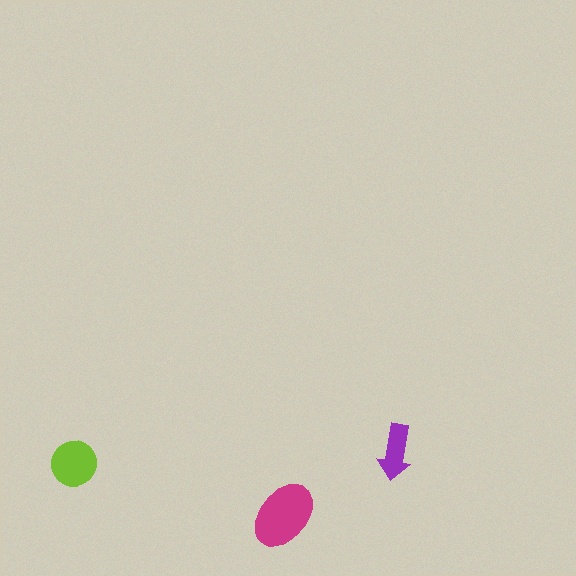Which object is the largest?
The magenta ellipse.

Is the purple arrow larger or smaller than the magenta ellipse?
Smaller.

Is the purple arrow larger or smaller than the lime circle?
Smaller.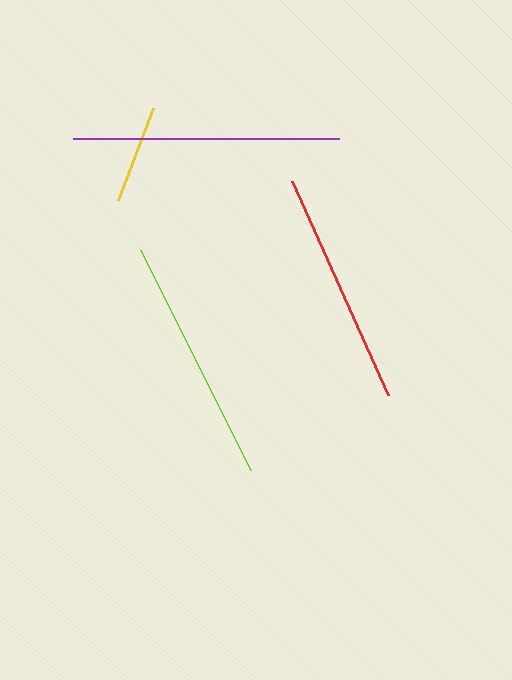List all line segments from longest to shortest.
From longest to shortest: purple, lime, red, yellow.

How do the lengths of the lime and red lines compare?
The lime and red lines are approximately the same length.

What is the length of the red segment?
The red segment is approximately 234 pixels long.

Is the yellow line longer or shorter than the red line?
The red line is longer than the yellow line.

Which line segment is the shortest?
The yellow line is the shortest at approximately 98 pixels.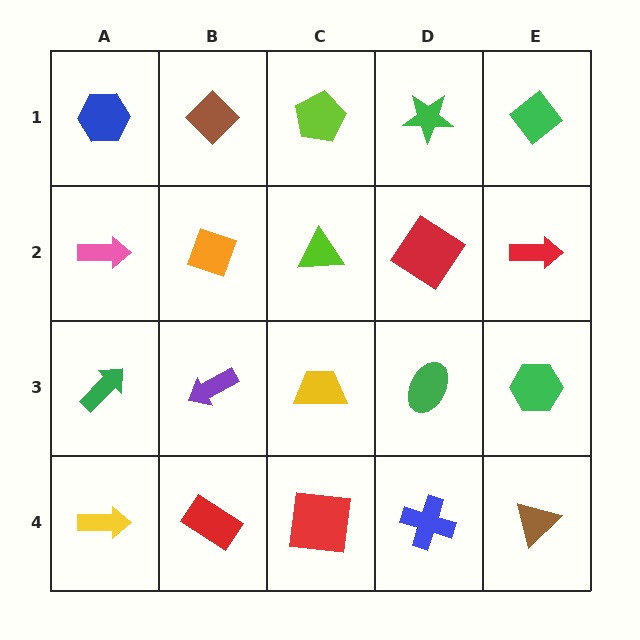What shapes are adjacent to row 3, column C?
A lime triangle (row 2, column C), a red square (row 4, column C), a purple arrow (row 3, column B), a green ellipse (row 3, column D).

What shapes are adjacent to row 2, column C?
A lime pentagon (row 1, column C), a yellow trapezoid (row 3, column C), an orange diamond (row 2, column B), a red diamond (row 2, column D).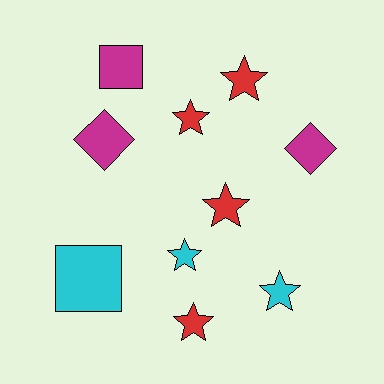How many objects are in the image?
There are 10 objects.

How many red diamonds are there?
There are no red diamonds.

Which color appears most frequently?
Red, with 4 objects.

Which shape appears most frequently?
Star, with 6 objects.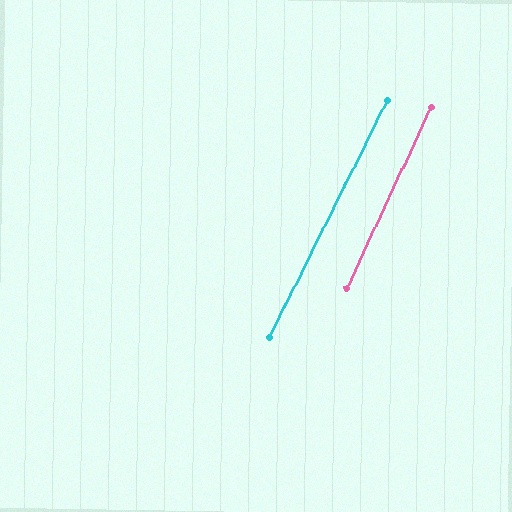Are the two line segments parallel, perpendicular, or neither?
Parallel — their directions differ by only 1.6°.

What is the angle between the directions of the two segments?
Approximately 2 degrees.